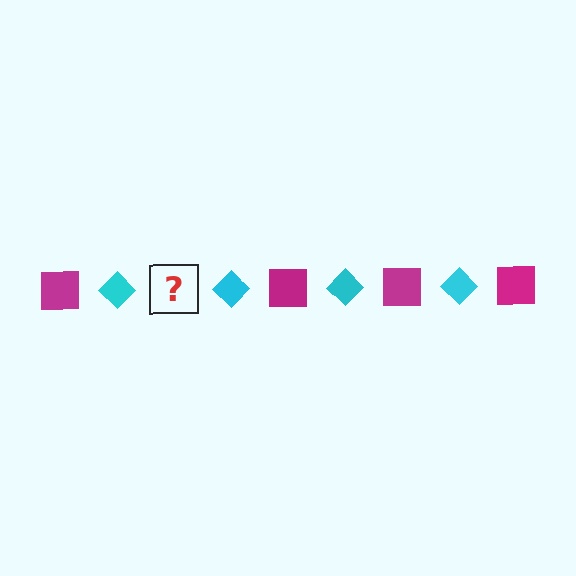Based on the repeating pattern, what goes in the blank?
The blank should be a magenta square.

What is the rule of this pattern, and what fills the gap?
The rule is that the pattern alternates between magenta square and cyan diamond. The gap should be filled with a magenta square.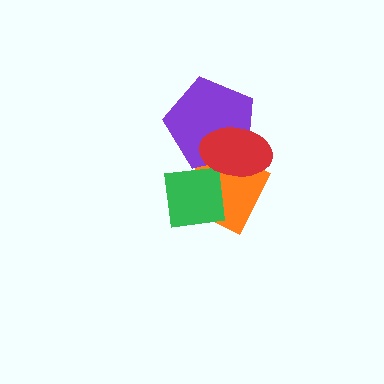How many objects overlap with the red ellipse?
2 objects overlap with the red ellipse.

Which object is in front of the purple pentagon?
The red ellipse is in front of the purple pentagon.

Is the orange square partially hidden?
Yes, it is partially covered by another shape.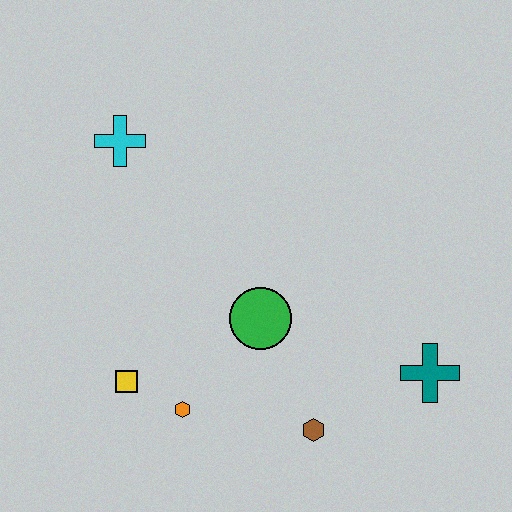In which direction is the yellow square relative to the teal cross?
The yellow square is to the left of the teal cross.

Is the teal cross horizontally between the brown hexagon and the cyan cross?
No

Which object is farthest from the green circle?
The cyan cross is farthest from the green circle.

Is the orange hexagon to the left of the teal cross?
Yes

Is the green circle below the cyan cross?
Yes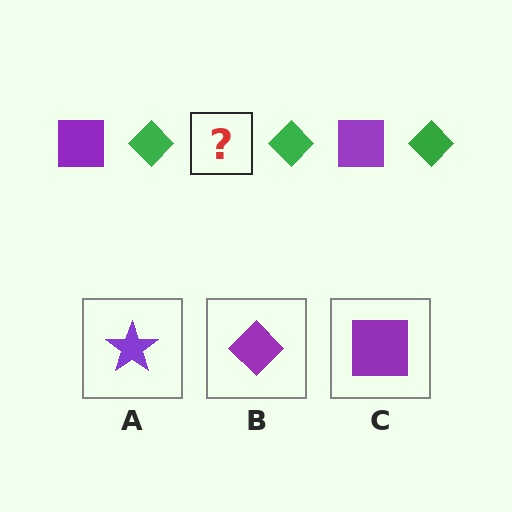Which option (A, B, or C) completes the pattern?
C.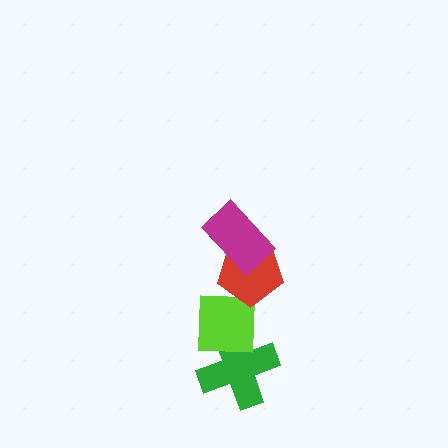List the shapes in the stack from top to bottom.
From top to bottom: the magenta rectangle, the red pentagon, the lime square, the green cross.